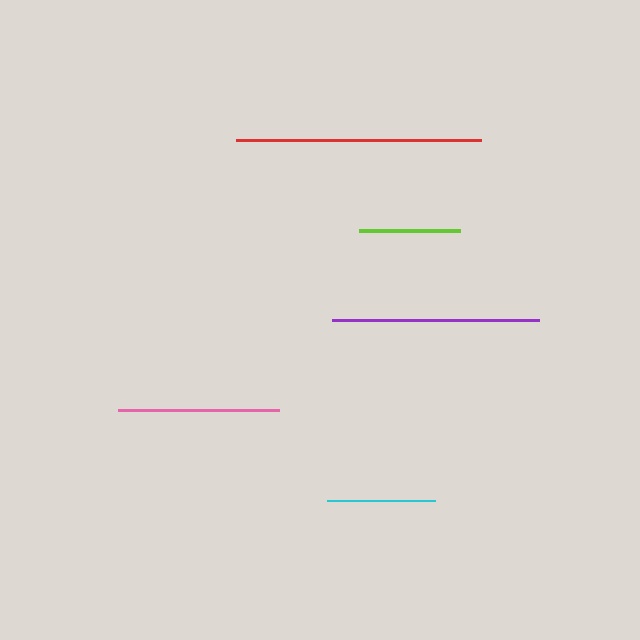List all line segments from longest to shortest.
From longest to shortest: red, purple, pink, cyan, lime.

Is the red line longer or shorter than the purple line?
The red line is longer than the purple line.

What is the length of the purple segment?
The purple segment is approximately 207 pixels long.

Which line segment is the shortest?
The lime line is the shortest at approximately 101 pixels.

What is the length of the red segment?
The red segment is approximately 245 pixels long.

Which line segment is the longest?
The red line is the longest at approximately 245 pixels.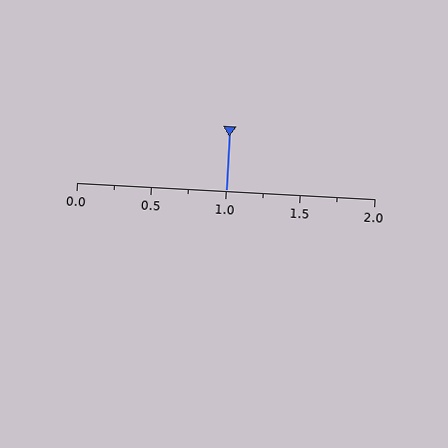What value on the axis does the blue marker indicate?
The marker indicates approximately 1.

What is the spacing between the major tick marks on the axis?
The major ticks are spaced 0.5 apart.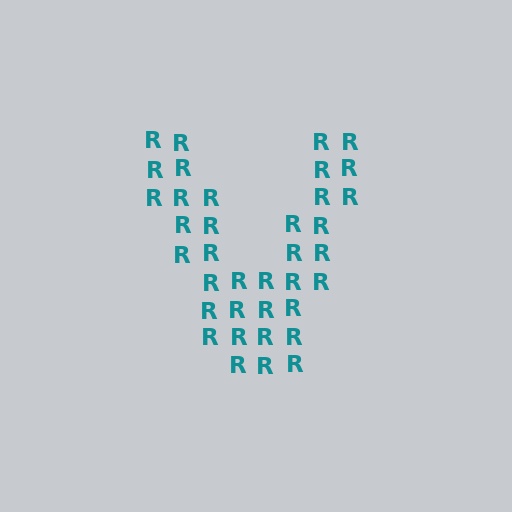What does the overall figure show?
The overall figure shows the letter V.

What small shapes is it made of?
It is made of small letter R's.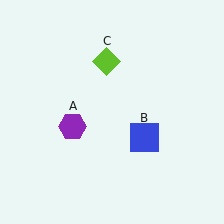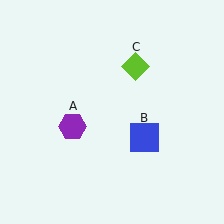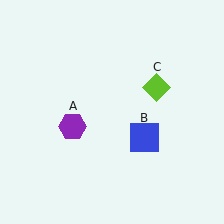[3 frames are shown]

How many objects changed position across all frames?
1 object changed position: lime diamond (object C).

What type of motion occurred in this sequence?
The lime diamond (object C) rotated clockwise around the center of the scene.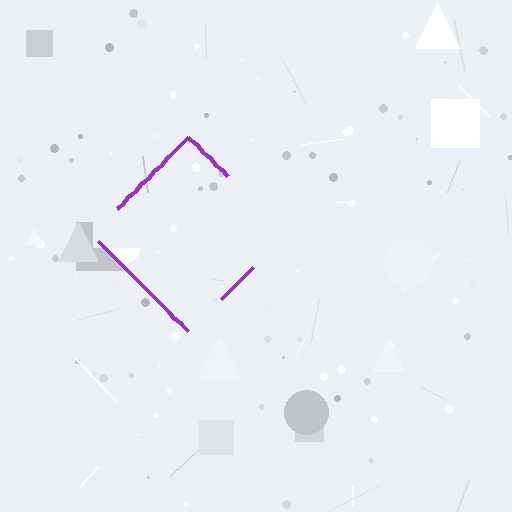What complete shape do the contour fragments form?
The contour fragments form a diamond.